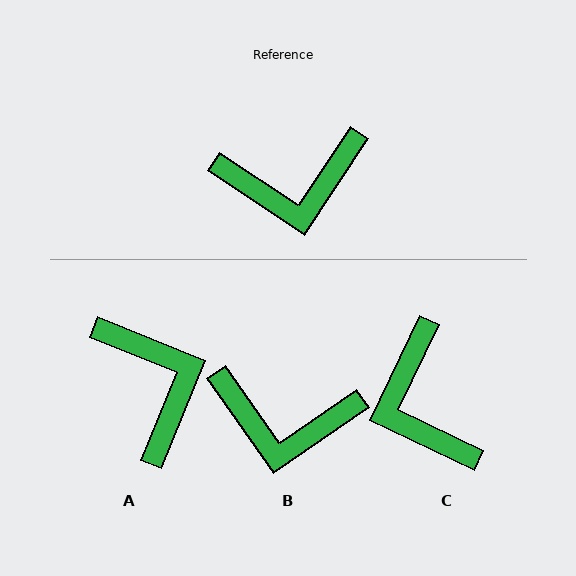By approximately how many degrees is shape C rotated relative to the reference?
Approximately 82 degrees clockwise.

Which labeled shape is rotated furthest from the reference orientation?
A, about 101 degrees away.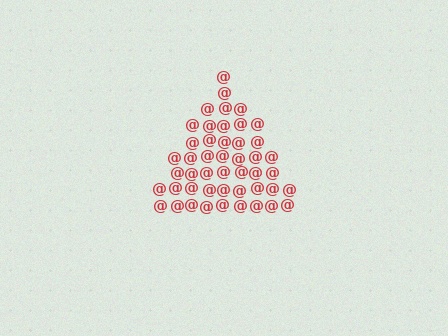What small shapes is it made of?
It is made of small at signs.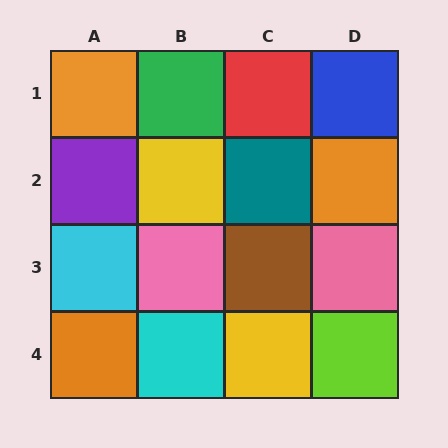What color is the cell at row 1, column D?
Blue.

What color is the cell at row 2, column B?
Yellow.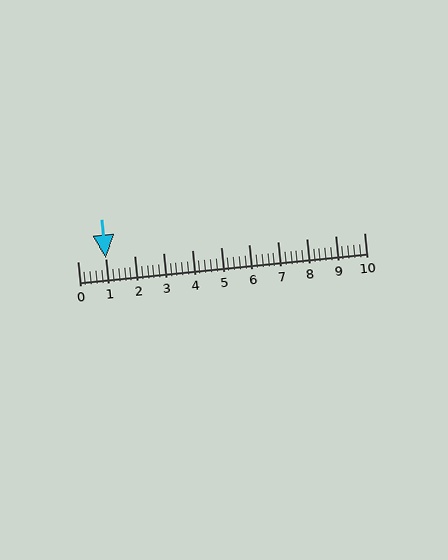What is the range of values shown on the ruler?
The ruler shows values from 0 to 10.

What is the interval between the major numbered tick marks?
The major tick marks are spaced 1 units apart.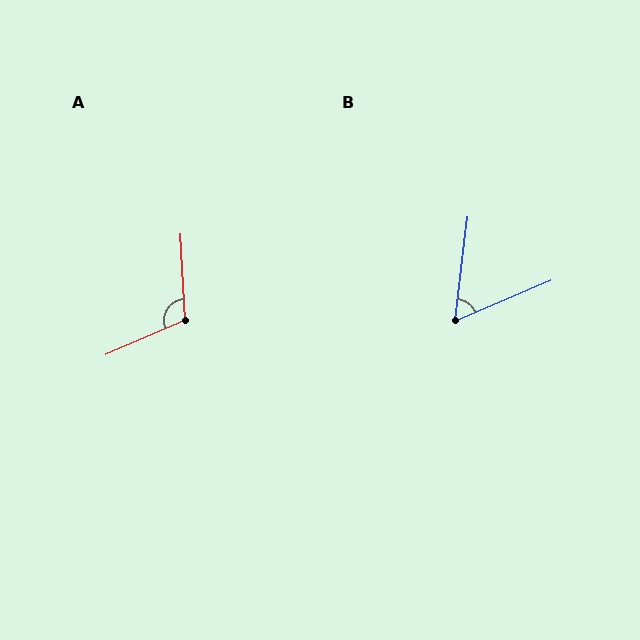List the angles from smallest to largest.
B (60°), A (111°).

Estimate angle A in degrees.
Approximately 111 degrees.